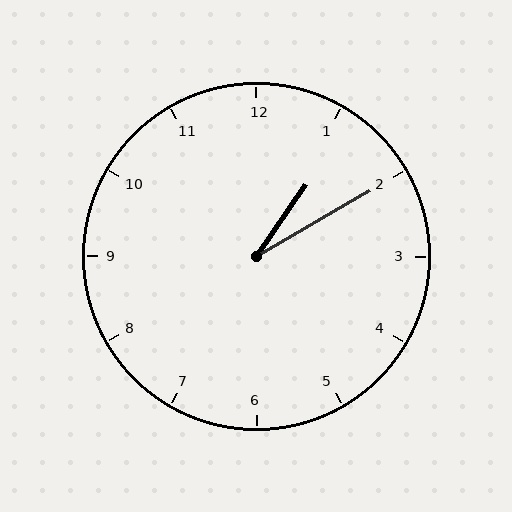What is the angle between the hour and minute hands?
Approximately 25 degrees.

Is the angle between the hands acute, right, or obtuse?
It is acute.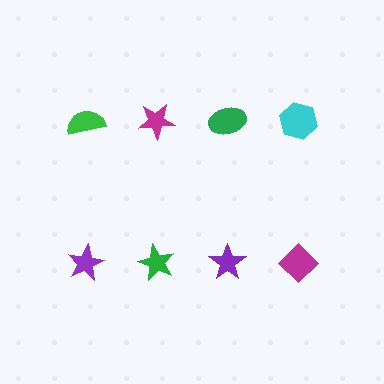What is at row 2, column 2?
A green star.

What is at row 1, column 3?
A green ellipse.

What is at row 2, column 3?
A purple star.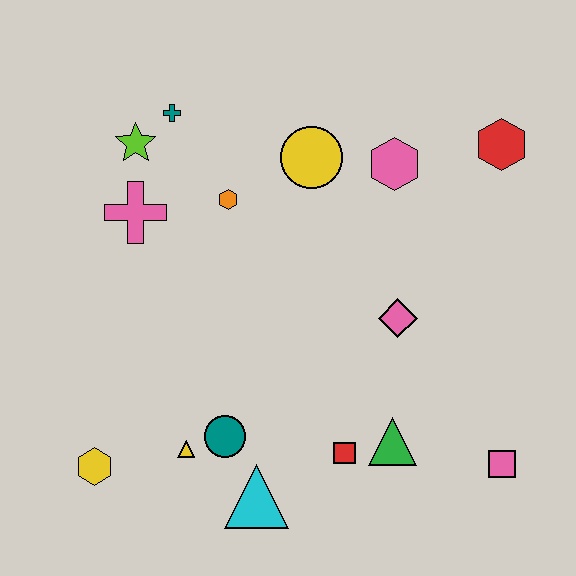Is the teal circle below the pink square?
No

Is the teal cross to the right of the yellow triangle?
No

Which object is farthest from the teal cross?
The pink square is farthest from the teal cross.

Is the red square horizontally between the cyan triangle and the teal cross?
No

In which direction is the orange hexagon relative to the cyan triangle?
The orange hexagon is above the cyan triangle.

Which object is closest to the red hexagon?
The pink hexagon is closest to the red hexagon.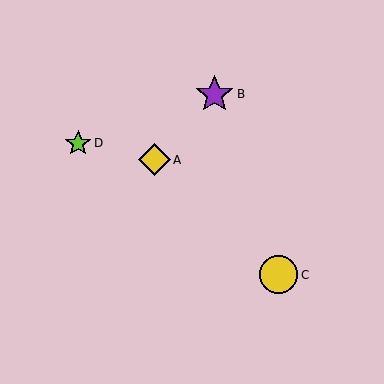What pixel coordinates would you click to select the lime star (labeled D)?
Click at (78, 144) to select the lime star D.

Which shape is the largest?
The yellow circle (labeled C) is the largest.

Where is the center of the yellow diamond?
The center of the yellow diamond is at (154, 160).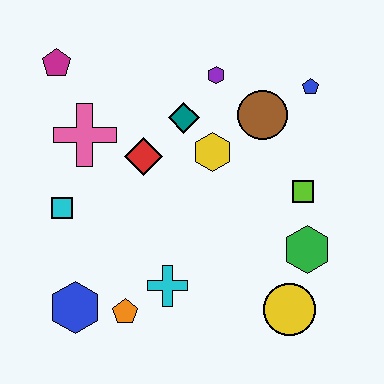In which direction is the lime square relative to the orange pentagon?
The lime square is to the right of the orange pentagon.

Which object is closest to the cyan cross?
The orange pentagon is closest to the cyan cross.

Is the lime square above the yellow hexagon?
No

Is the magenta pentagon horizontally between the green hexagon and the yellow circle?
No